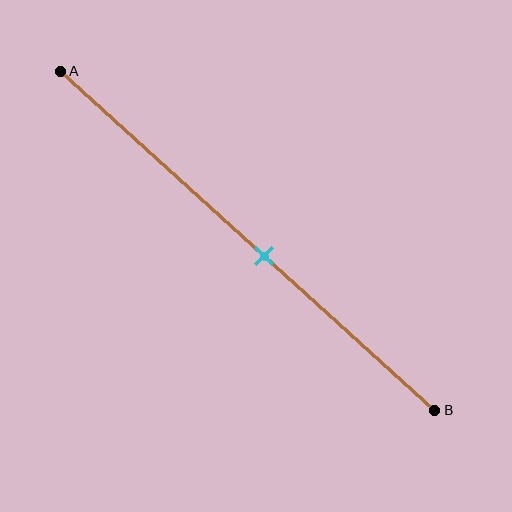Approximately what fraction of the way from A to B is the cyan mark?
The cyan mark is approximately 55% of the way from A to B.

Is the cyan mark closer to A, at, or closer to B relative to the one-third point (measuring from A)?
The cyan mark is closer to point B than the one-third point of segment AB.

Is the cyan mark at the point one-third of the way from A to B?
No, the mark is at about 55% from A, not at the 33% one-third point.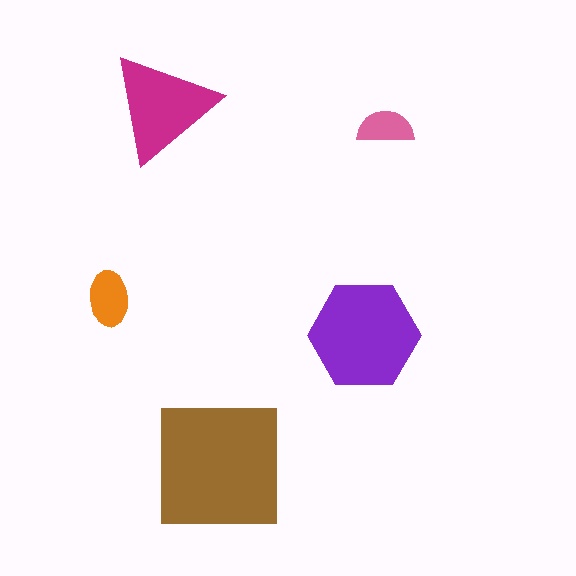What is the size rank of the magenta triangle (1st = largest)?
3rd.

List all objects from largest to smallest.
The brown square, the purple hexagon, the magenta triangle, the orange ellipse, the pink semicircle.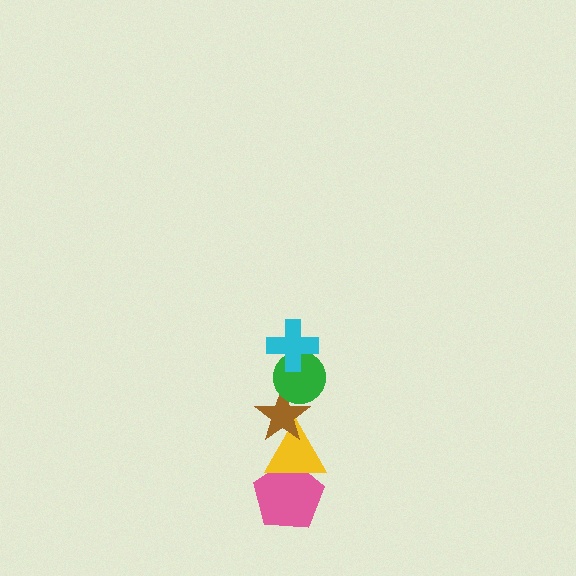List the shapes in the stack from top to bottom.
From top to bottom: the cyan cross, the green circle, the brown star, the yellow triangle, the pink pentagon.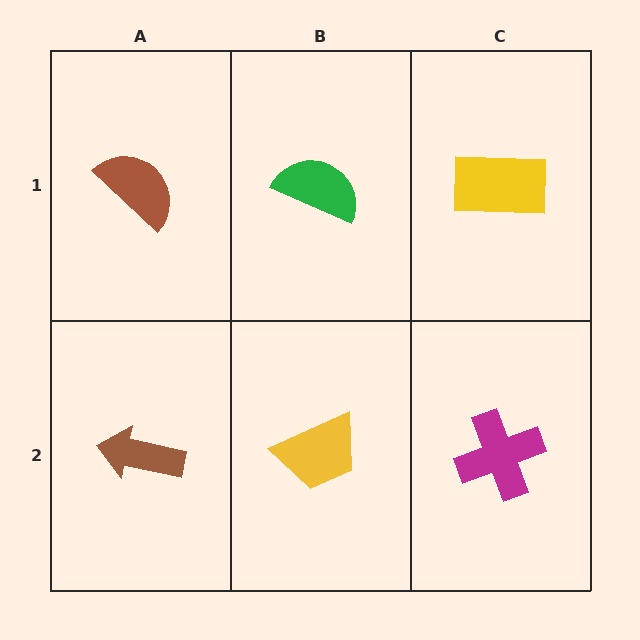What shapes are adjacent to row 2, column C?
A yellow rectangle (row 1, column C), a yellow trapezoid (row 2, column B).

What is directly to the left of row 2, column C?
A yellow trapezoid.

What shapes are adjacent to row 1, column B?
A yellow trapezoid (row 2, column B), a brown semicircle (row 1, column A), a yellow rectangle (row 1, column C).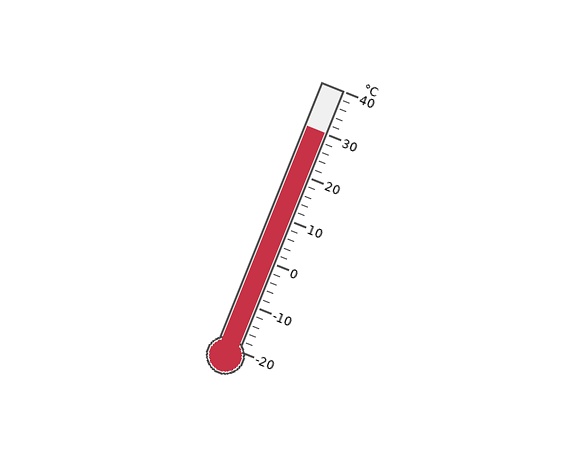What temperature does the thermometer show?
The thermometer shows approximately 30°C.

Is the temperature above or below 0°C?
The temperature is above 0°C.